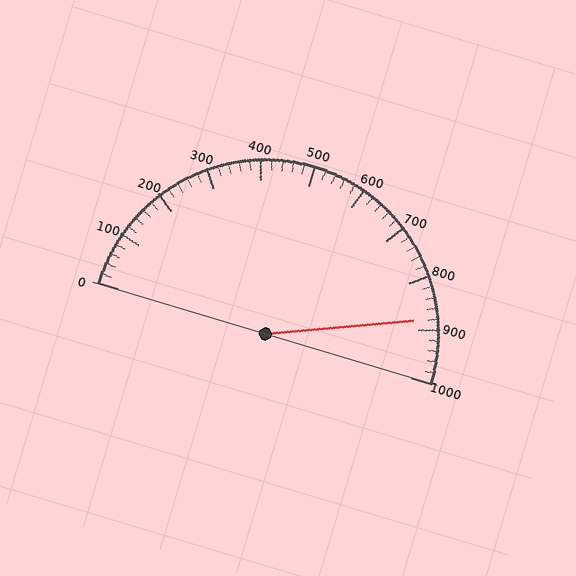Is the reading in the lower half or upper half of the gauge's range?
The reading is in the upper half of the range (0 to 1000).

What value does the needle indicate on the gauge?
The needle indicates approximately 880.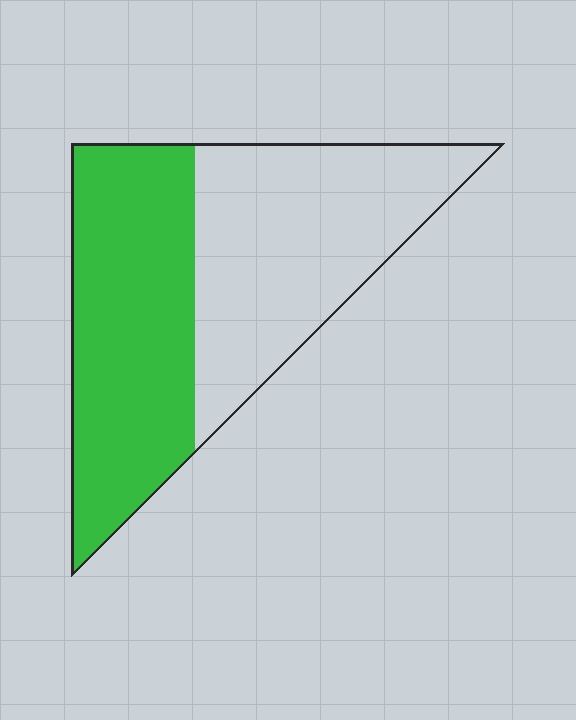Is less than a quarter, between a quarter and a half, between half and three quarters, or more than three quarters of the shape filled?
Between a quarter and a half.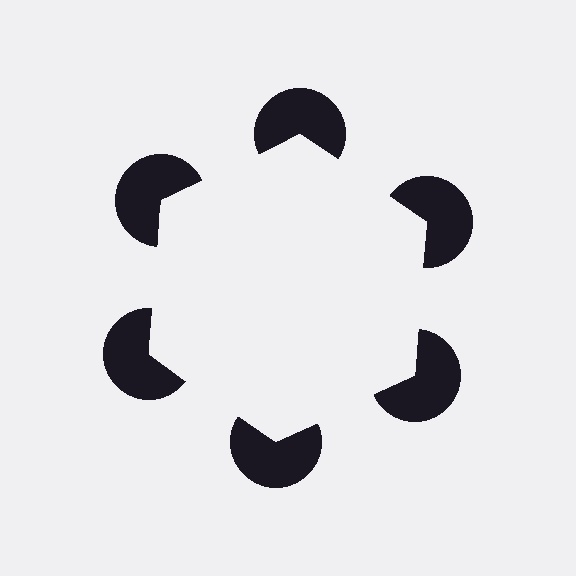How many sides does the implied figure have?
6 sides.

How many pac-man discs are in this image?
There are 6 — one at each vertex of the illusory hexagon.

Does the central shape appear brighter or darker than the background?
It typically appears slightly brighter than the background, even though no actual brightness change is drawn.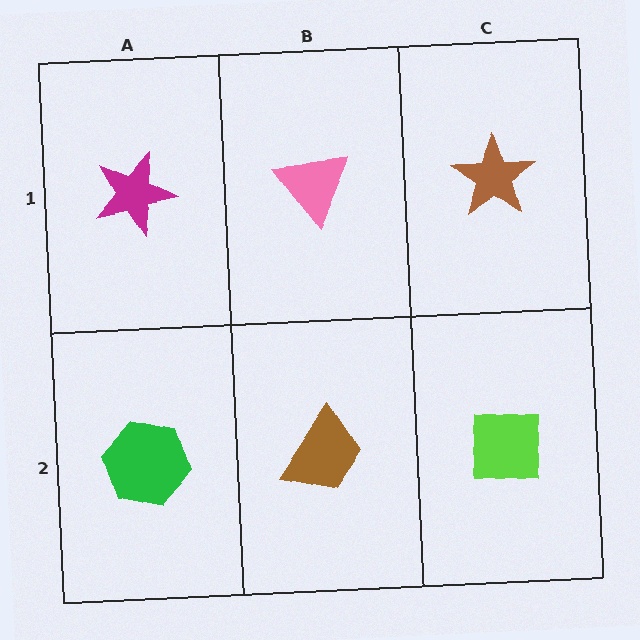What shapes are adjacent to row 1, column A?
A green hexagon (row 2, column A), a pink triangle (row 1, column B).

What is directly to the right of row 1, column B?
A brown star.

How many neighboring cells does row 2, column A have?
2.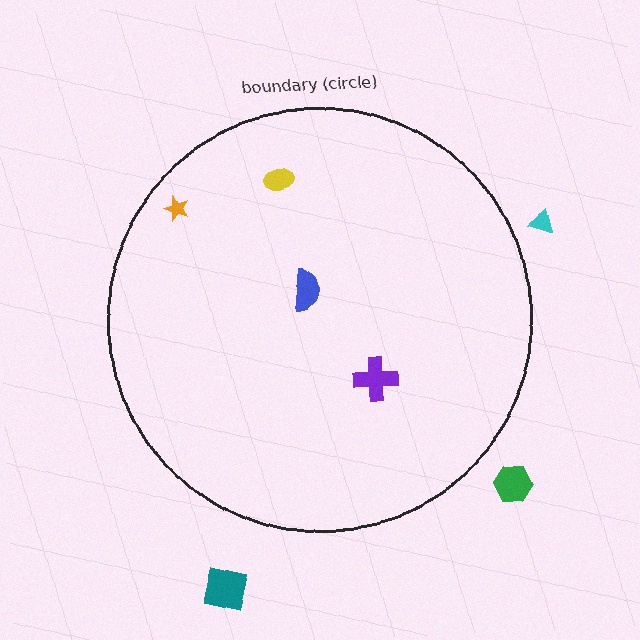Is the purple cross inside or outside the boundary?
Inside.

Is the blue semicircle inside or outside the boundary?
Inside.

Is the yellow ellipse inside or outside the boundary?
Inside.